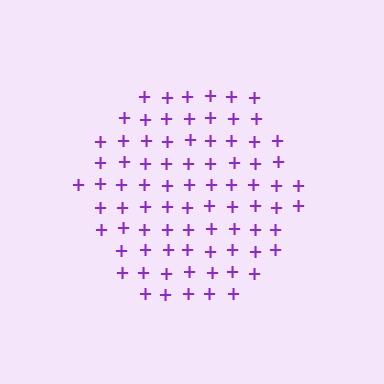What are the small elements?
The small elements are plus signs.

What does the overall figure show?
The overall figure shows a hexagon.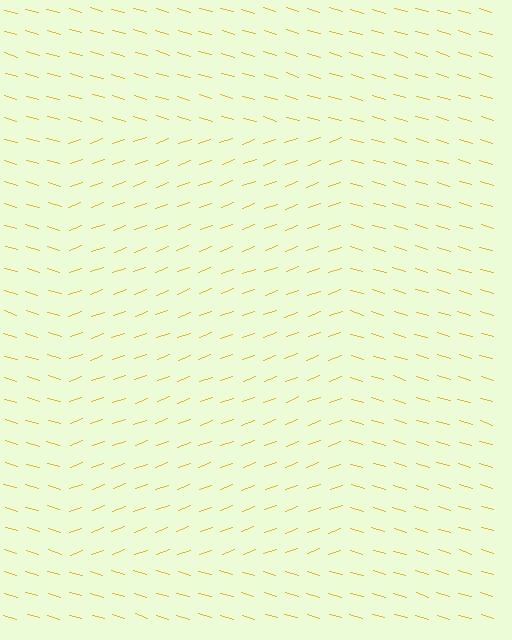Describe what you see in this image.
The image is filled with small yellow line segments. A rectangle region in the image has lines oriented differently from the surrounding lines, creating a visible texture boundary.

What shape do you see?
I see a rectangle.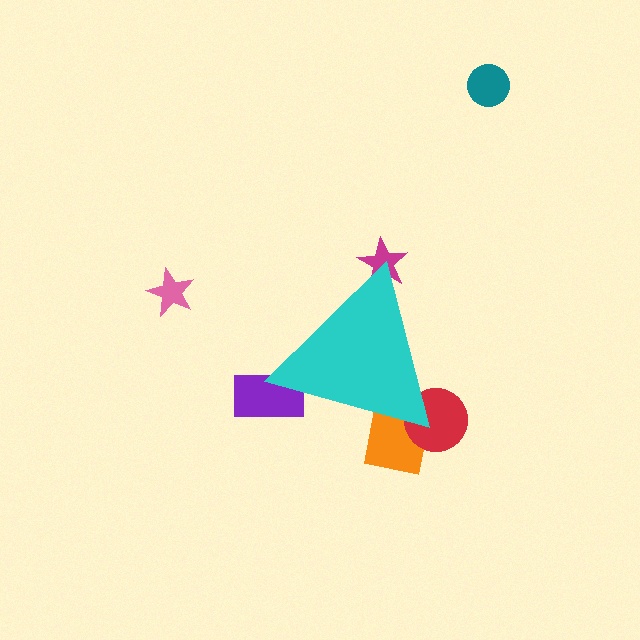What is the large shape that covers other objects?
A cyan triangle.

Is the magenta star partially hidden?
Yes, the magenta star is partially hidden behind the cyan triangle.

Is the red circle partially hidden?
Yes, the red circle is partially hidden behind the cyan triangle.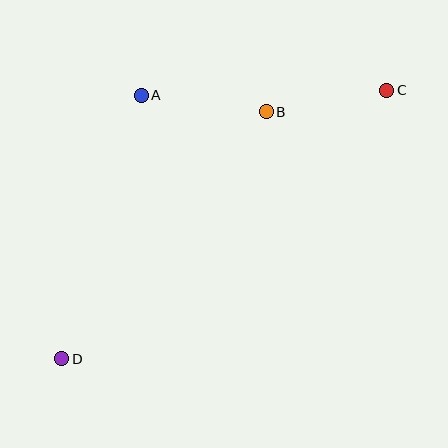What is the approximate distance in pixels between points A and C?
The distance between A and C is approximately 246 pixels.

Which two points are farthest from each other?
Points C and D are farthest from each other.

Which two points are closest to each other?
Points B and C are closest to each other.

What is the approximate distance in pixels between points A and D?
The distance between A and D is approximately 275 pixels.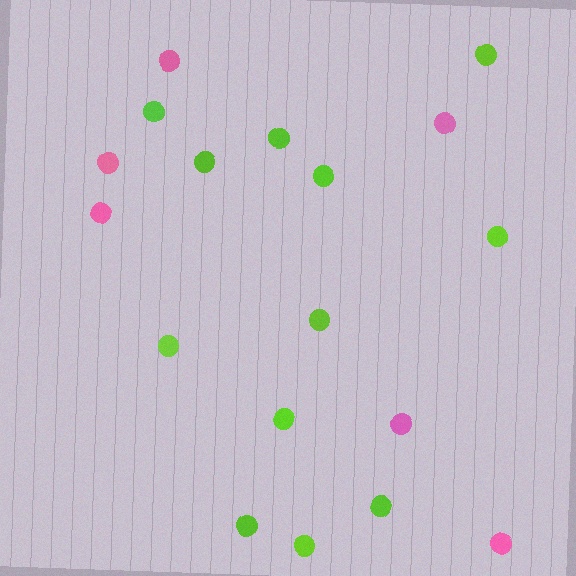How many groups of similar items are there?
There are 2 groups: one group of pink circles (6) and one group of lime circles (12).